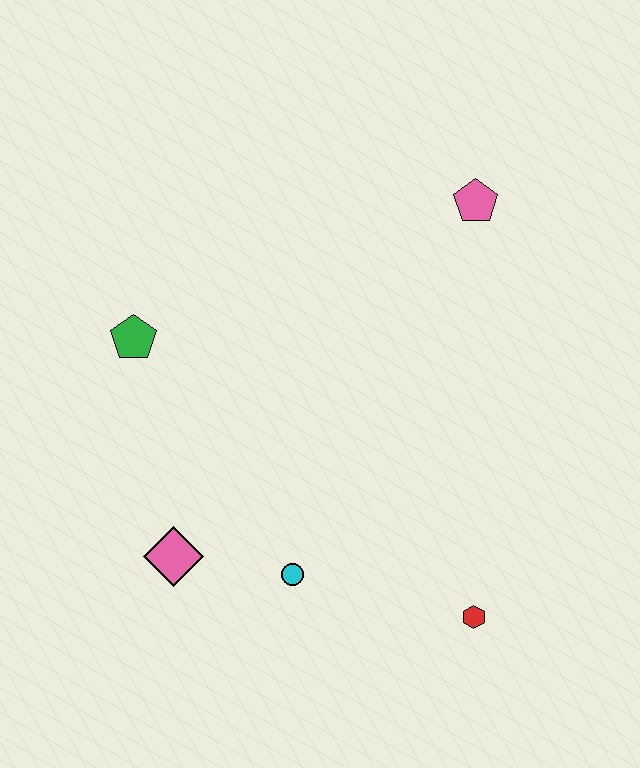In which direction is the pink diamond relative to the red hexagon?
The pink diamond is to the left of the red hexagon.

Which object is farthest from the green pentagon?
The red hexagon is farthest from the green pentagon.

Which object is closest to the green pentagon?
The pink diamond is closest to the green pentagon.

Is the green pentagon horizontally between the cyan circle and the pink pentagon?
No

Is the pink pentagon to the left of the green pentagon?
No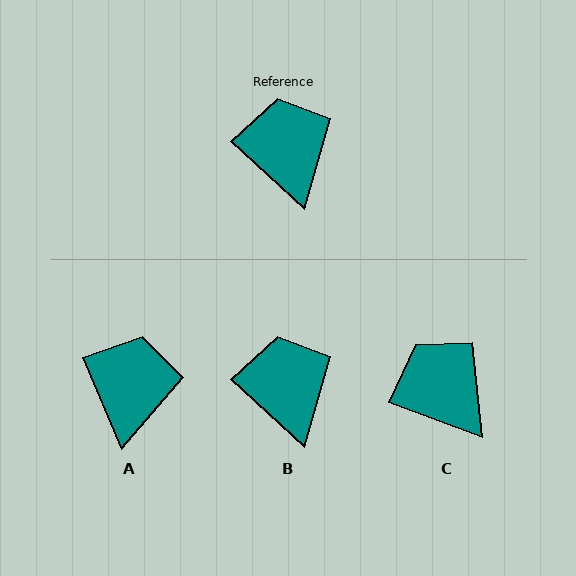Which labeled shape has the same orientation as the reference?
B.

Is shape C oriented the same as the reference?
No, it is off by about 22 degrees.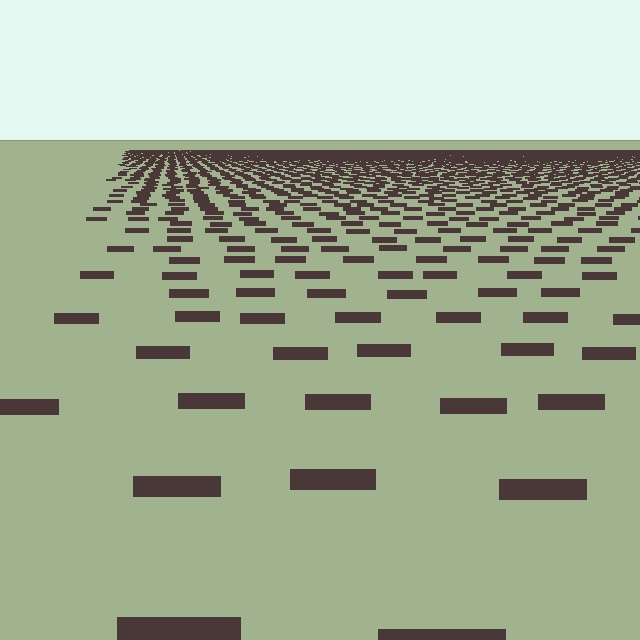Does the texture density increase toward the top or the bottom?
Density increases toward the top.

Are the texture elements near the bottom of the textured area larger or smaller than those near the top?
Larger. Near the bottom, elements are closer to the viewer and appear at a bigger on-screen size.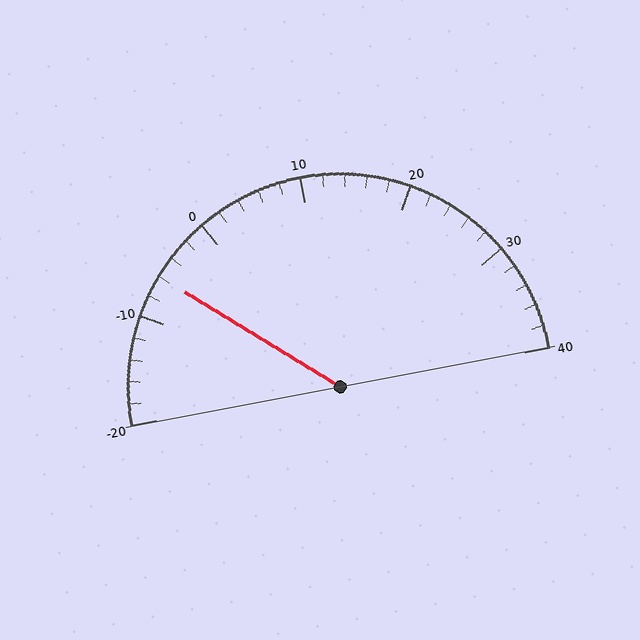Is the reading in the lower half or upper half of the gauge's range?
The reading is in the lower half of the range (-20 to 40).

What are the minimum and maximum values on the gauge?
The gauge ranges from -20 to 40.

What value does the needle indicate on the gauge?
The needle indicates approximately -6.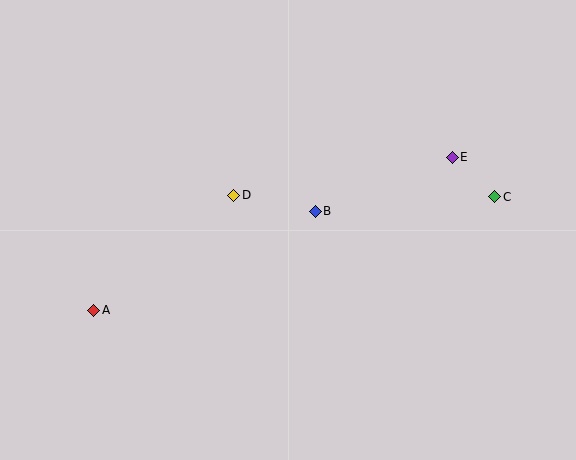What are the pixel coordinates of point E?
Point E is at (452, 157).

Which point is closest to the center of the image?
Point B at (315, 211) is closest to the center.